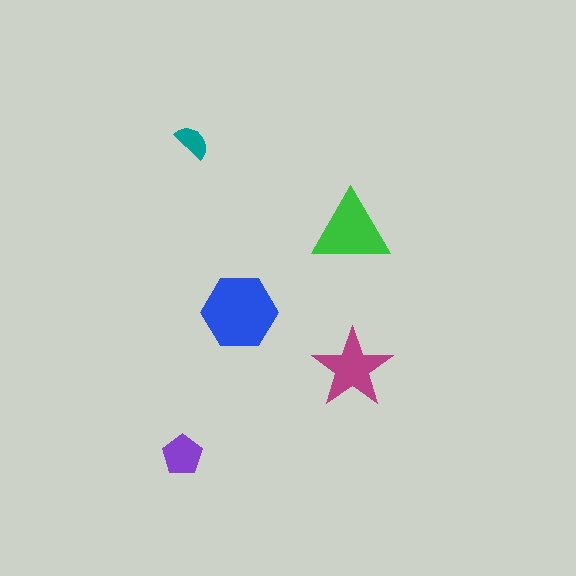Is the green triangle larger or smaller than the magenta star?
Larger.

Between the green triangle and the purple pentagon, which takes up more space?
The green triangle.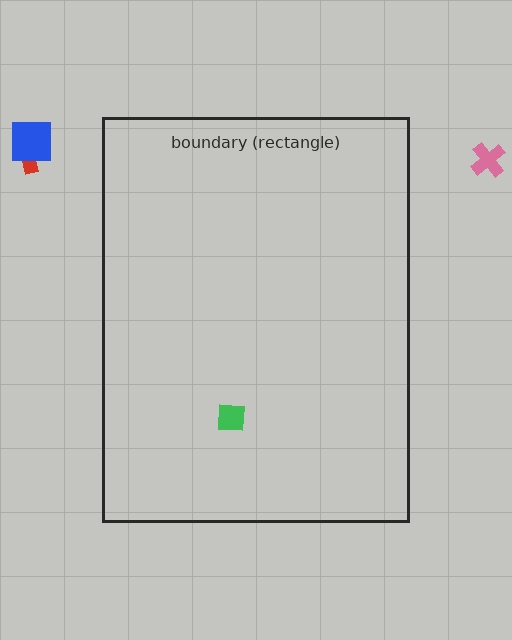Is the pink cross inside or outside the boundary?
Outside.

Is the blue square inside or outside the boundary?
Outside.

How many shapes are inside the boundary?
1 inside, 3 outside.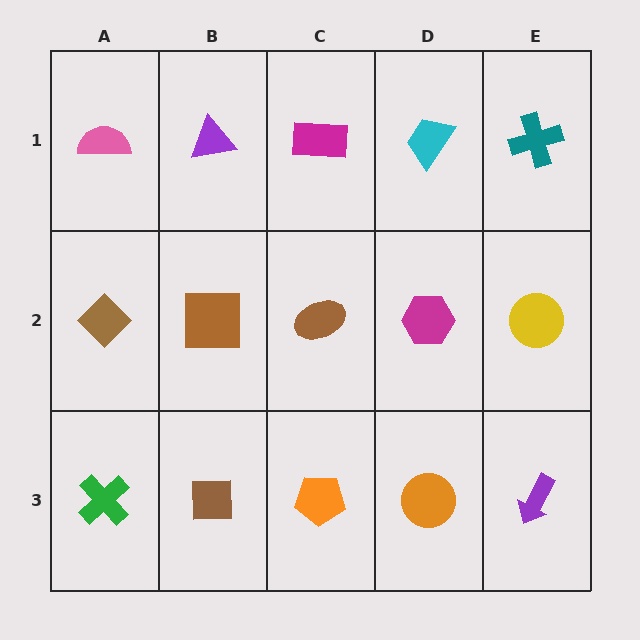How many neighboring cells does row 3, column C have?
3.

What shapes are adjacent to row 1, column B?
A brown square (row 2, column B), a pink semicircle (row 1, column A), a magenta rectangle (row 1, column C).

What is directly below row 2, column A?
A green cross.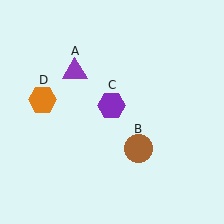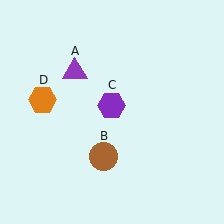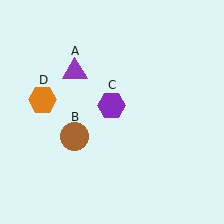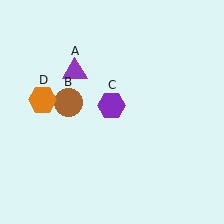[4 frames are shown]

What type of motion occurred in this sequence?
The brown circle (object B) rotated clockwise around the center of the scene.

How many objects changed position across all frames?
1 object changed position: brown circle (object B).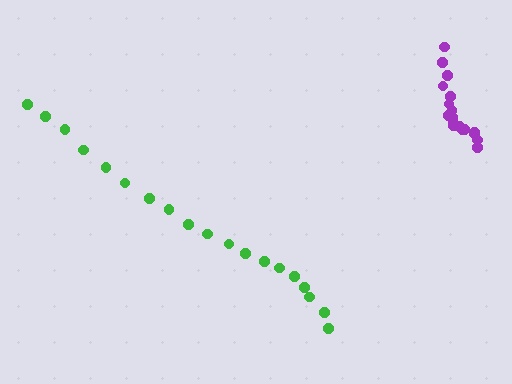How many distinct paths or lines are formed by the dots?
There are 2 distinct paths.